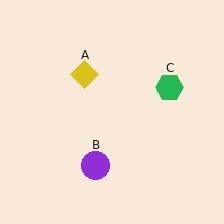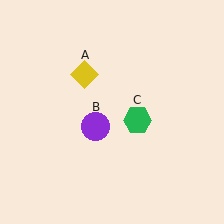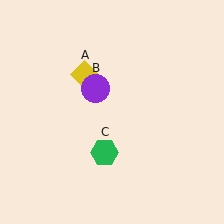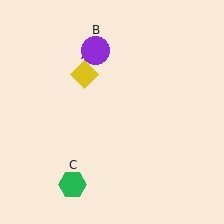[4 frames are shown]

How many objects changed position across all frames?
2 objects changed position: purple circle (object B), green hexagon (object C).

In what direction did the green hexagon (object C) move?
The green hexagon (object C) moved down and to the left.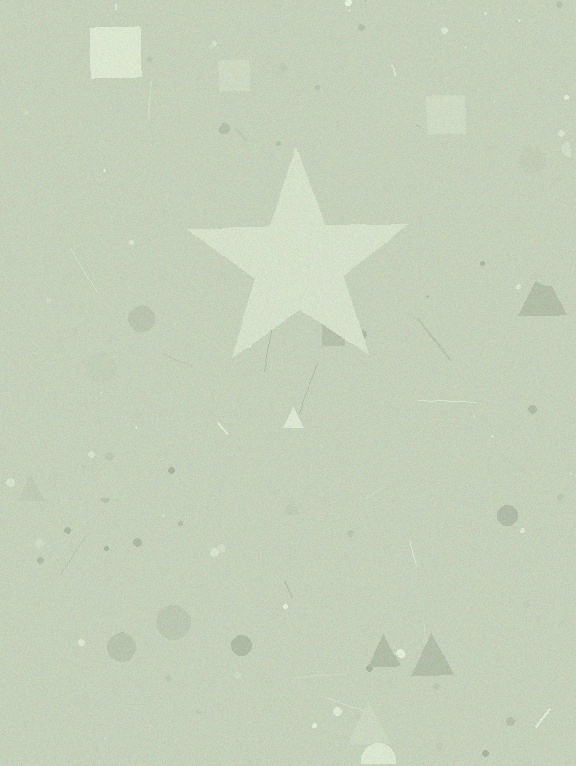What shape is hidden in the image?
A star is hidden in the image.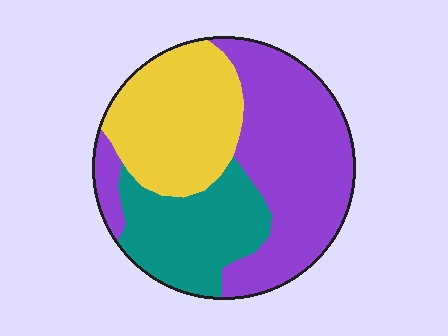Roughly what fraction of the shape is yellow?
Yellow covers around 30% of the shape.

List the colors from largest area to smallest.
From largest to smallest: purple, yellow, teal.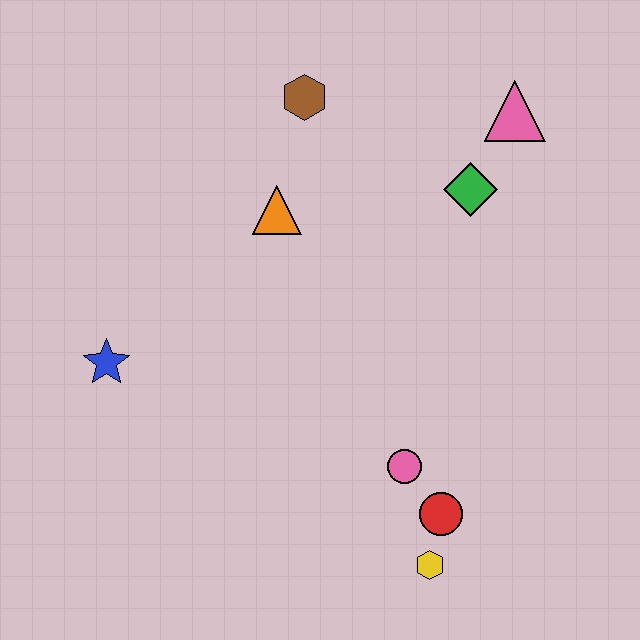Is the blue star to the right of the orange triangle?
No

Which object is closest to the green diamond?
The pink triangle is closest to the green diamond.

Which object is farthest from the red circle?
The brown hexagon is farthest from the red circle.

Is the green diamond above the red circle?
Yes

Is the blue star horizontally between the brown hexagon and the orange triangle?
No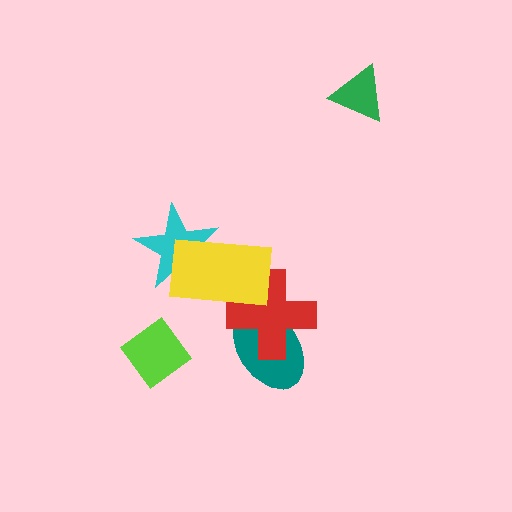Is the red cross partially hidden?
Yes, it is partially covered by another shape.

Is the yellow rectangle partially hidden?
No, no other shape covers it.